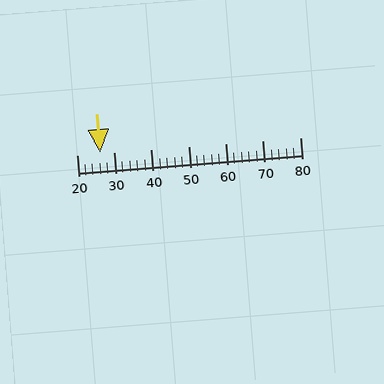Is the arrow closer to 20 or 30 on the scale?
The arrow is closer to 30.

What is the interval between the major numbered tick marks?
The major tick marks are spaced 10 units apart.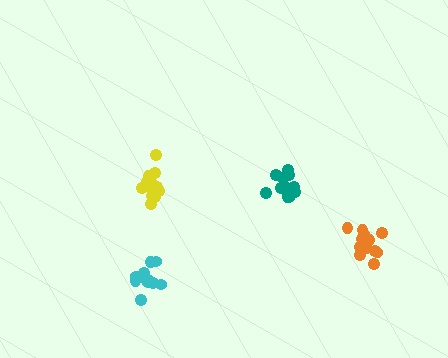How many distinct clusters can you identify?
There are 4 distinct clusters.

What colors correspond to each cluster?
The clusters are colored: yellow, orange, teal, cyan.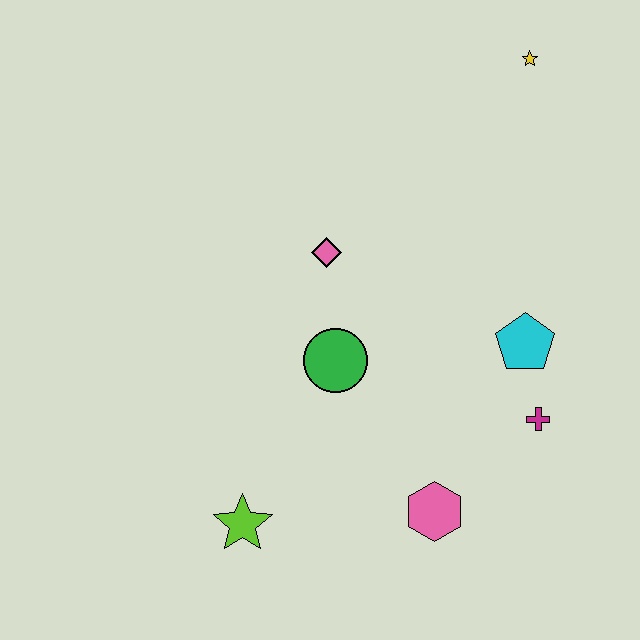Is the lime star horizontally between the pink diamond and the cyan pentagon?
No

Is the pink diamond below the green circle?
No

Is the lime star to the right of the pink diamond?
No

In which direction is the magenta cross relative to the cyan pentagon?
The magenta cross is below the cyan pentagon.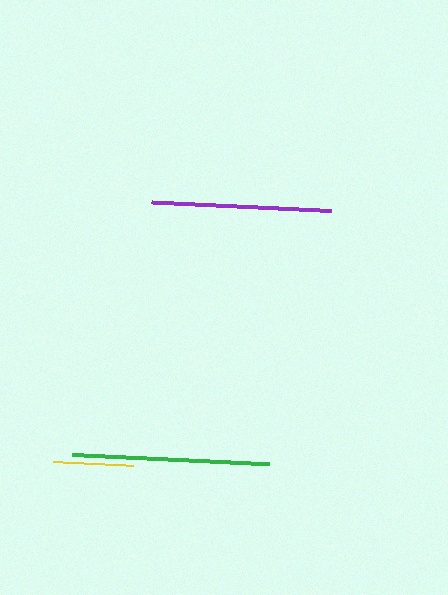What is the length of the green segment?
The green segment is approximately 197 pixels long.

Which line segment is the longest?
The green line is the longest at approximately 197 pixels.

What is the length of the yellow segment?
The yellow segment is approximately 80 pixels long.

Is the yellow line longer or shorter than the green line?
The green line is longer than the yellow line.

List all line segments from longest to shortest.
From longest to shortest: green, purple, yellow.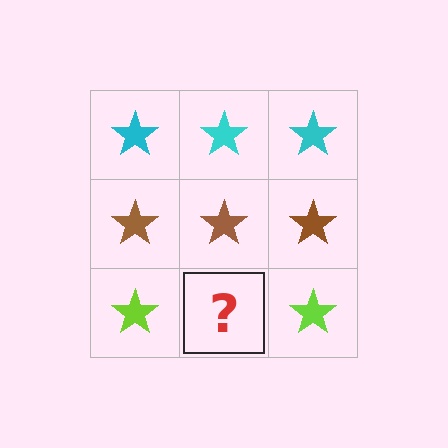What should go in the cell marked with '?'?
The missing cell should contain a lime star.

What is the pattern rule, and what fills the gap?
The rule is that each row has a consistent color. The gap should be filled with a lime star.